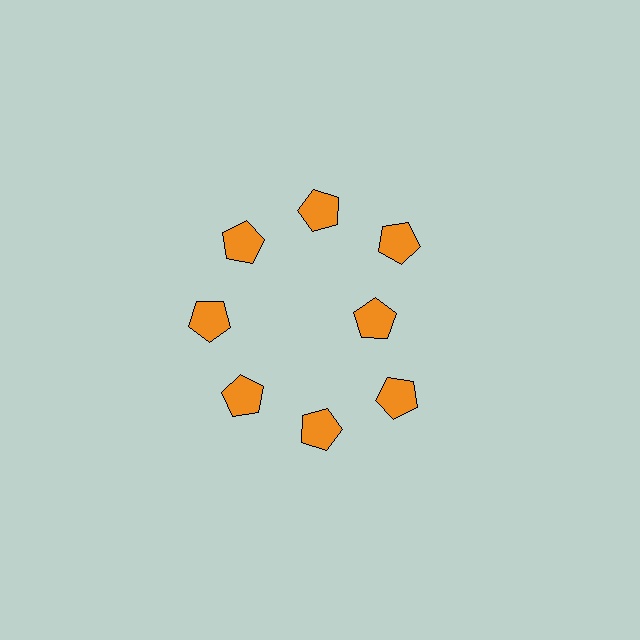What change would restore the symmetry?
The symmetry would be restored by moving it outward, back onto the ring so that all 8 pentagons sit at equal angles and equal distance from the center.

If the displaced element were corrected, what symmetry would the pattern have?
It would have 8-fold rotational symmetry — the pattern would map onto itself every 45 degrees.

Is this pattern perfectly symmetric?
No. The 8 orange pentagons are arranged in a ring, but one element near the 3 o'clock position is pulled inward toward the center, breaking the 8-fold rotational symmetry.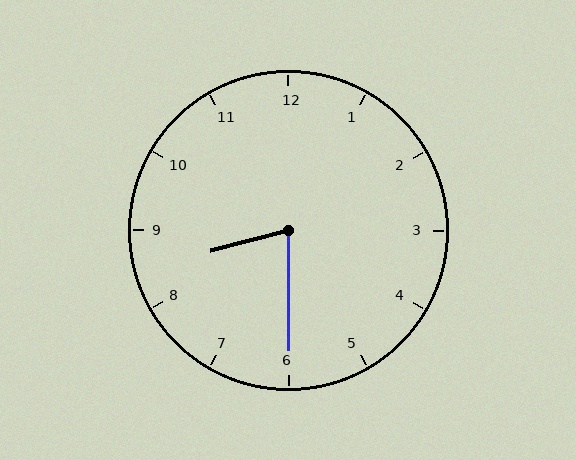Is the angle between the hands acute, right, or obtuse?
It is acute.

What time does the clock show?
8:30.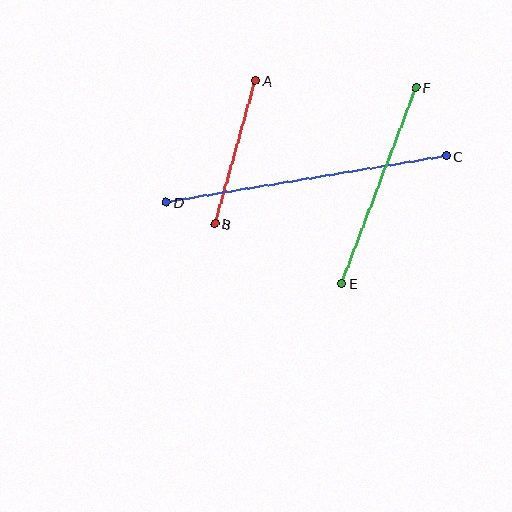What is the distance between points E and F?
The distance is approximately 210 pixels.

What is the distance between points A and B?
The distance is approximately 149 pixels.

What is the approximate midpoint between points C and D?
The midpoint is at approximately (306, 179) pixels.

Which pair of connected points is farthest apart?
Points C and D are farthest apart.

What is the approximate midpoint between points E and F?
The midpoint is at approximately (379, 185) pixels.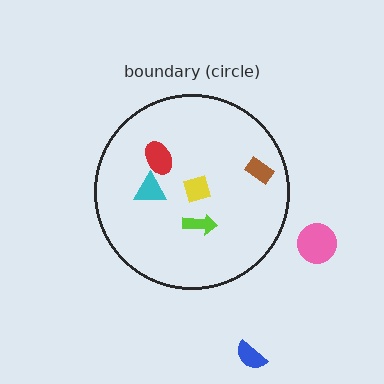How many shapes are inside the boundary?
5 inside, 2 outside.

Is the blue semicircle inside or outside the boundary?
Outside.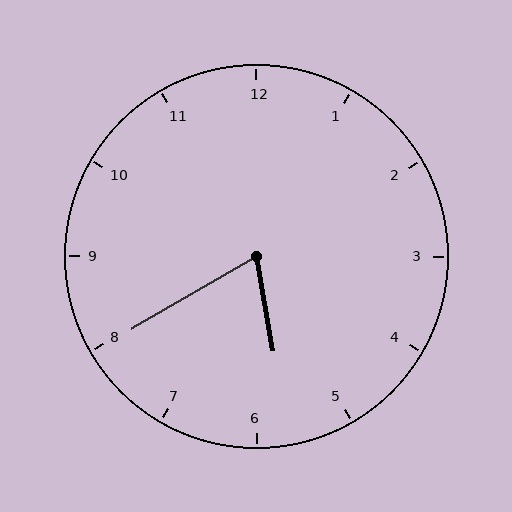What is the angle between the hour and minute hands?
Approximately 70 degrees.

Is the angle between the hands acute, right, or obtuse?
It is acute.